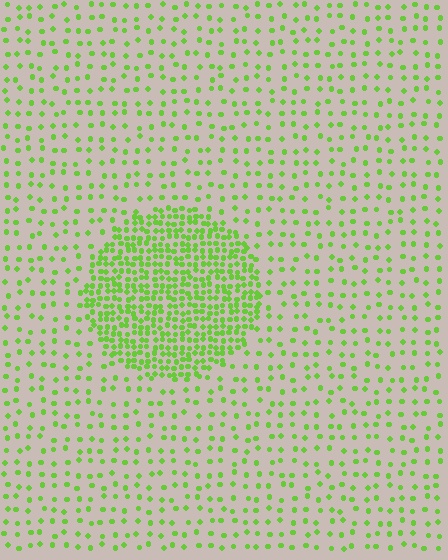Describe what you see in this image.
The image contains small lime elements arranged at two different densities. A circle-shaped region is visible where the elements are more densely packed than the surrounding area.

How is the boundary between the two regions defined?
The boundary is defined by a change in element density (approximately 3.1x ratio). All elements are the same color, size, and shape.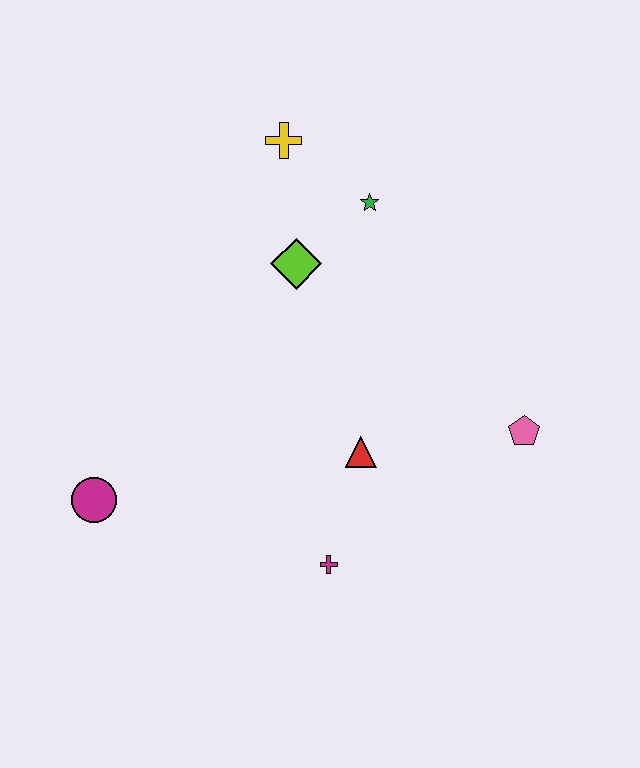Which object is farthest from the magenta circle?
The pink pentagon is farthest from the magenta circle.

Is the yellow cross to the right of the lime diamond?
No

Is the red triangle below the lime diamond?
Yes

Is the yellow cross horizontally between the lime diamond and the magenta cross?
No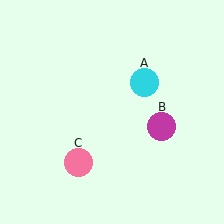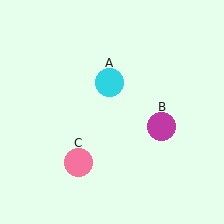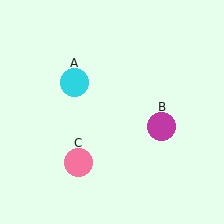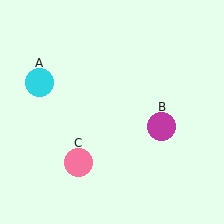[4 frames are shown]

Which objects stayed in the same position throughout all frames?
Magenta circle (object B) and pink circle (object C) remained stationary.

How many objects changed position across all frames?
1 object changed position: cyan circle (object A).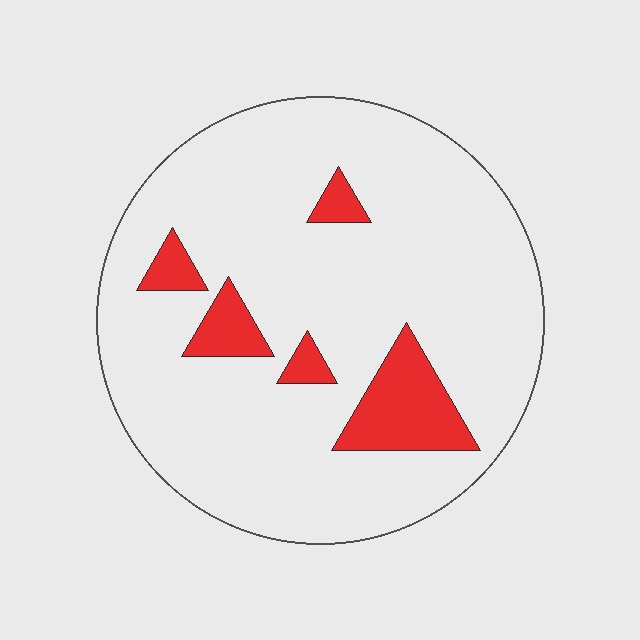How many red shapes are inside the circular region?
5.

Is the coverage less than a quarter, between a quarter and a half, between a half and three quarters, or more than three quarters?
Less than a quarter.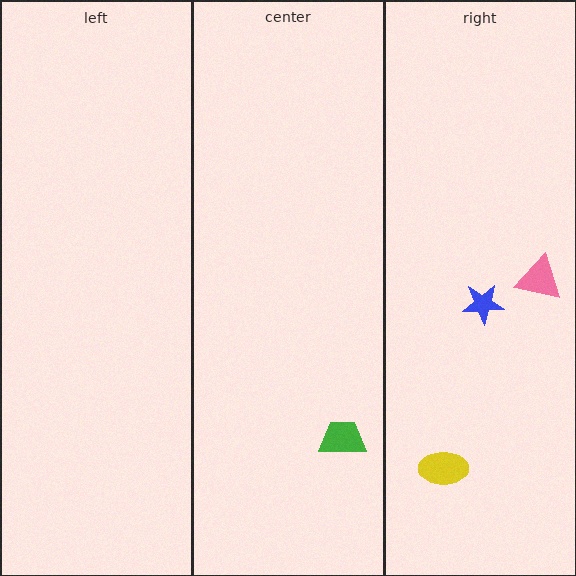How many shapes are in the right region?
3.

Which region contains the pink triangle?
The right region.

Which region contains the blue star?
The right region.